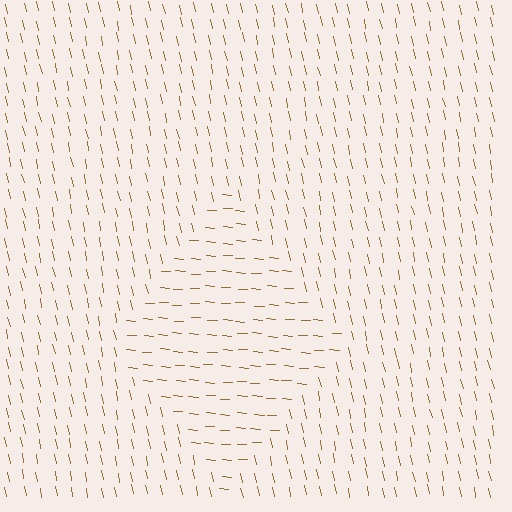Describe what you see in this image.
The image is filled with small brown line segments. A diamond region in the image has lines oriented differently from the surrounding lines, creating a visible texture boundary.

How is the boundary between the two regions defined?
The boundary is defined purely by a change in line orientation (approximately 74 degrees difference). All lines are the same color and thickness.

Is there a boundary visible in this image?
Yes, there is a texture boundary formed by a change in line orientation.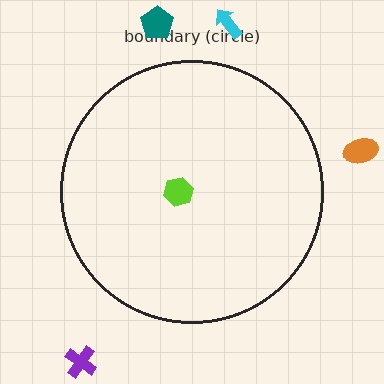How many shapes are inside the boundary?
1 inside, 4 outside.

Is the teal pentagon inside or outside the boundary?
Outside.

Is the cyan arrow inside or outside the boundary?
Outside.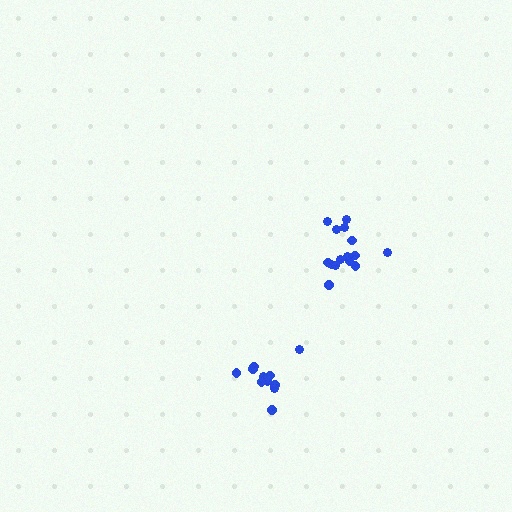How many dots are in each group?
Group 1: 15 dots, Group 2: 12 dots (27 total).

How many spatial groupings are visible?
There are 2 spatial groupings.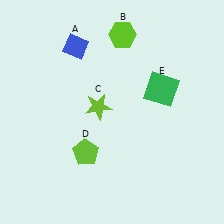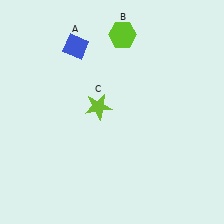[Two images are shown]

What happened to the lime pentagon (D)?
The lime pentagon (D) was removed in Image 2. It was in the bottom-left area of Image 1.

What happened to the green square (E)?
The green square (E) was removed in Image 2. It was in the top-right area of Image 1.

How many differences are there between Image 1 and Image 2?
There are 2 differences between the two images.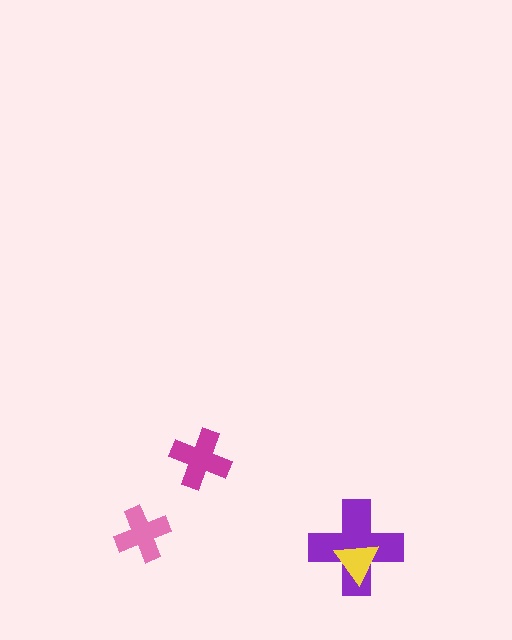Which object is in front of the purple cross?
The yellow triangle is in front of the purple cross.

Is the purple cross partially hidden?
Yes, it is partially covered by another shape.